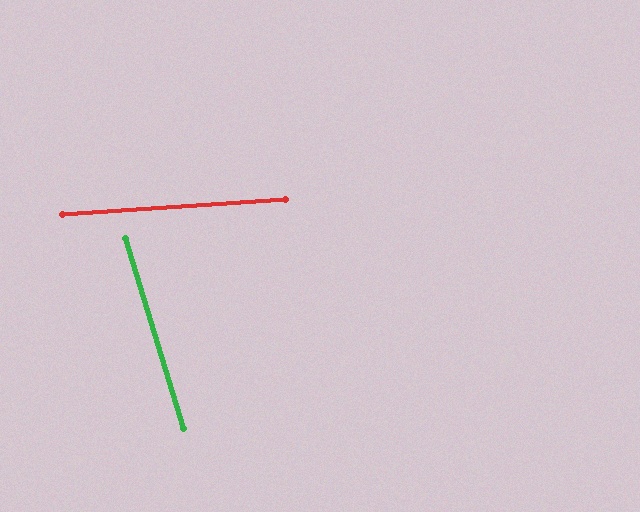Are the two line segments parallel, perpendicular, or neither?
Neither parallel nor perpendicular — they differ by about 77°.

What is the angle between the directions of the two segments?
Approximately 77 degrees.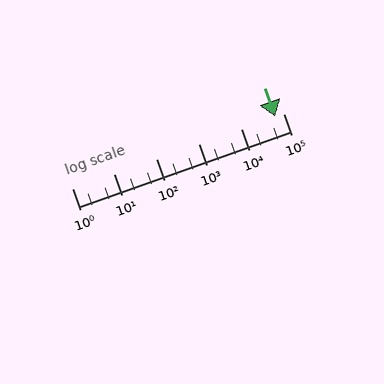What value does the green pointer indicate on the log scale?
The pointer indicates approximately 64000.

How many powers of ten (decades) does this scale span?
The scale spans 5 decades, from 1 to 100000.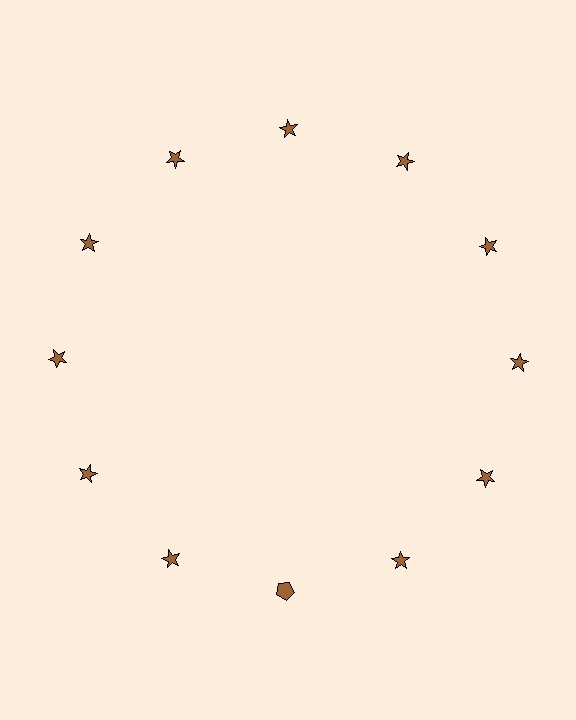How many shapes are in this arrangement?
There are 12 shapes arranged in a ring pattern.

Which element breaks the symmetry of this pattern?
The brown pentagon at roughly the 6 o'clock position breaks the symmetry. All other shapes are brown stars.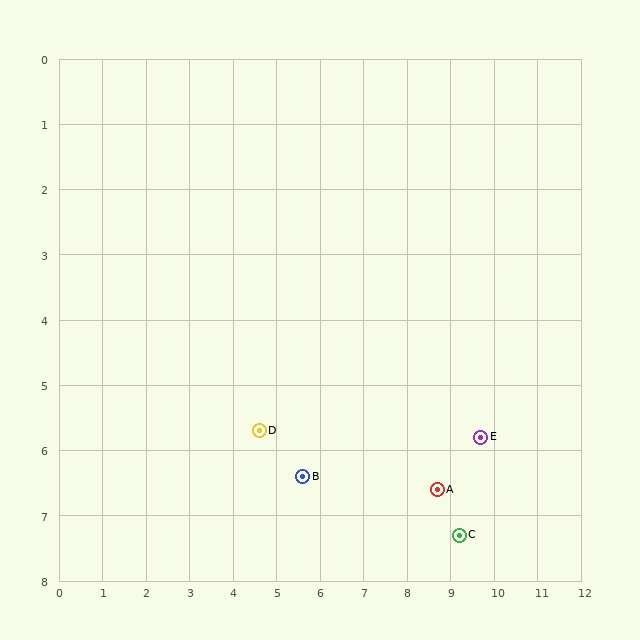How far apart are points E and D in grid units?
Points E and D are about 5.1 grid units apart.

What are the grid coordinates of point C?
Point C is at approximately (9.2, 7.3).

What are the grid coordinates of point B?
Point B is at approximately (5.6, 6.4).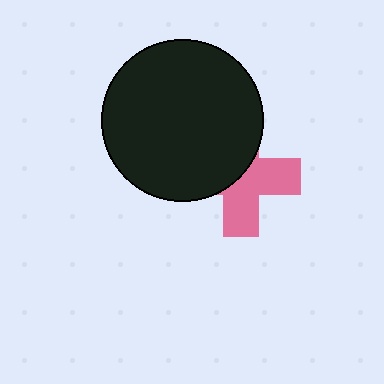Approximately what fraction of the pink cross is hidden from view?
Roughly 48% of the pink cross is hidden behind the black circle.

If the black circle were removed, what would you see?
You would see the complete pink cross.